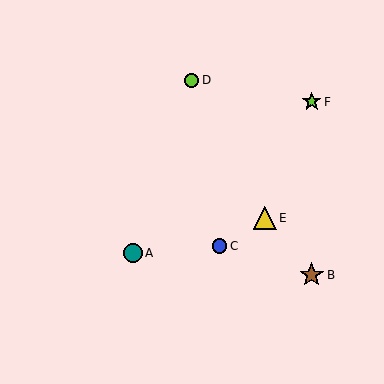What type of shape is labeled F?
Shape F is a lime star.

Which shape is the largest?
The brown star (labeled B) is the largest.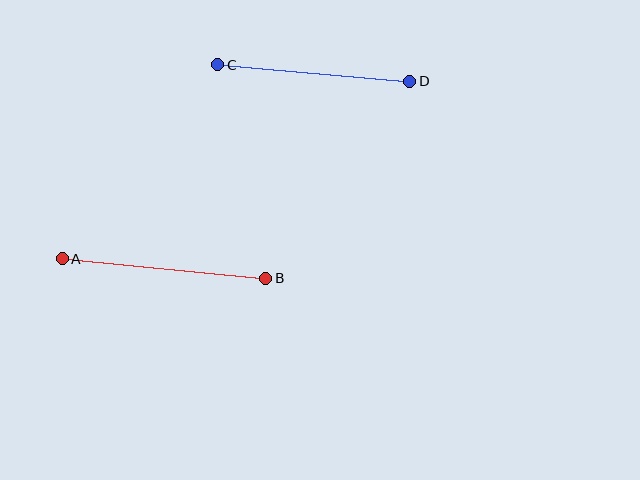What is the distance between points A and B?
The distance is approximately 204 pixels.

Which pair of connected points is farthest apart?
Points A and B are farthest apart.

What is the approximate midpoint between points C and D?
The midpoint is at approximately (314, 73) pixels.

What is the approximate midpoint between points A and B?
The midpoint is at approximately (164, 268) pixels.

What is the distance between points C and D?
The distance is approximately 193 pixels.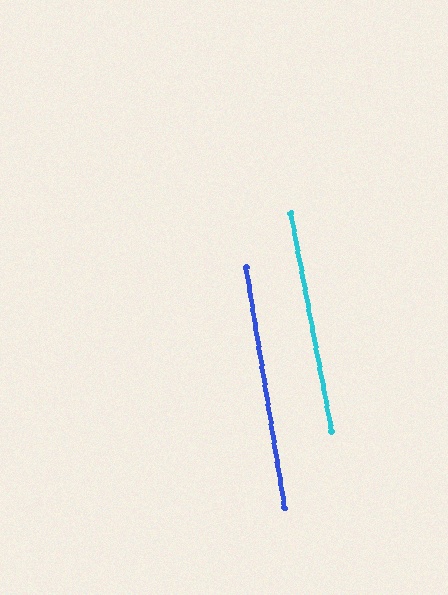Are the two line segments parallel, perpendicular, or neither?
Parallel — their directions differ by only 1.6°.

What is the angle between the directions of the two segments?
Approximately 2 degrees.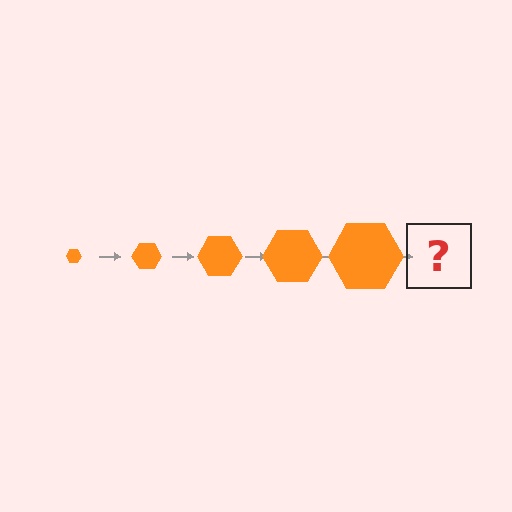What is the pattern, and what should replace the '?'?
The pattern is that the hexagon gets progressively larger each step. The '?' should be an orange hexagon, larger than the previous one.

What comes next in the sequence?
The next element should be an orange hexagon, larger than the previous one.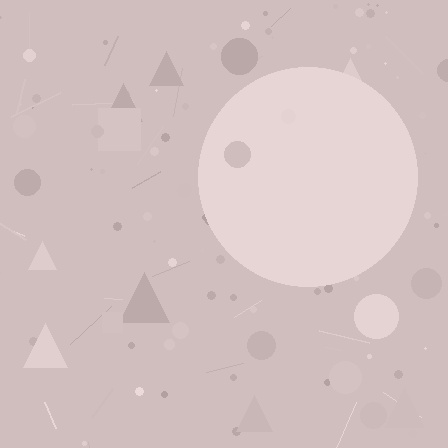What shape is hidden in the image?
A circle is hidden in the image.